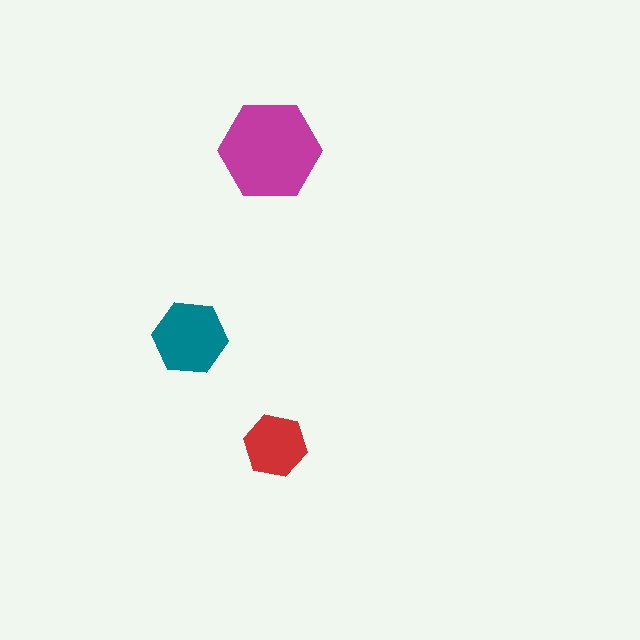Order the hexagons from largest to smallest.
the magenta one, the teal one, the red one.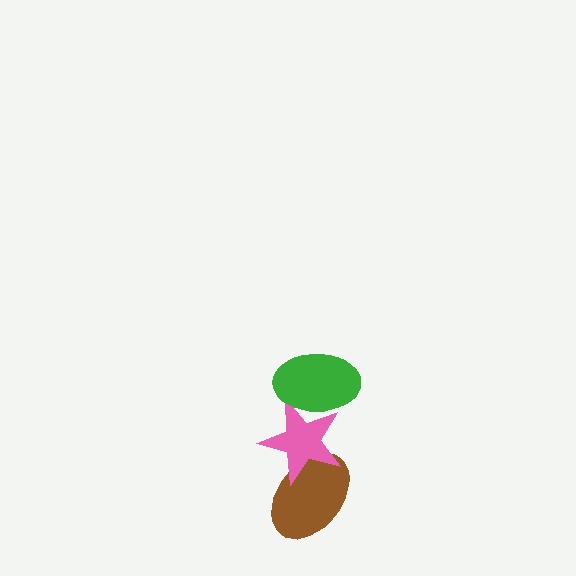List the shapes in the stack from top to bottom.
From top to bottom: the green ellipse, the pink star, the brown ellipse.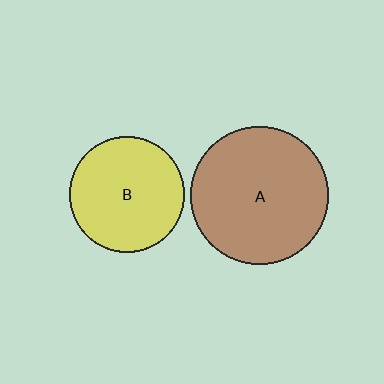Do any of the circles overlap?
No, none of the circles overlap.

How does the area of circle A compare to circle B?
Approximately 1.4 times.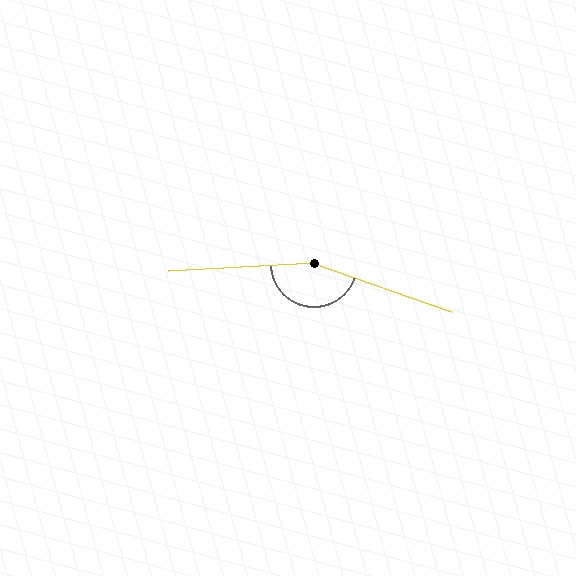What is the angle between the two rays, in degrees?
Approximately 158 degrees.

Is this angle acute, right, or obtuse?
It is obtuse.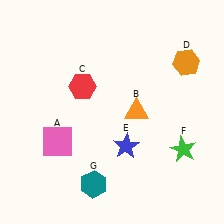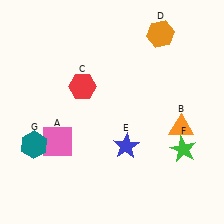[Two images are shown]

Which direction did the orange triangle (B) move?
The orange triangle (B) moved right.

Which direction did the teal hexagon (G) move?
The teal hexagon (G) moved left.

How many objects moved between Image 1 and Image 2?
3 objects moved between the two images.